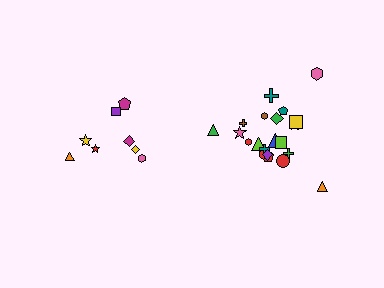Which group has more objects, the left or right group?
The right group.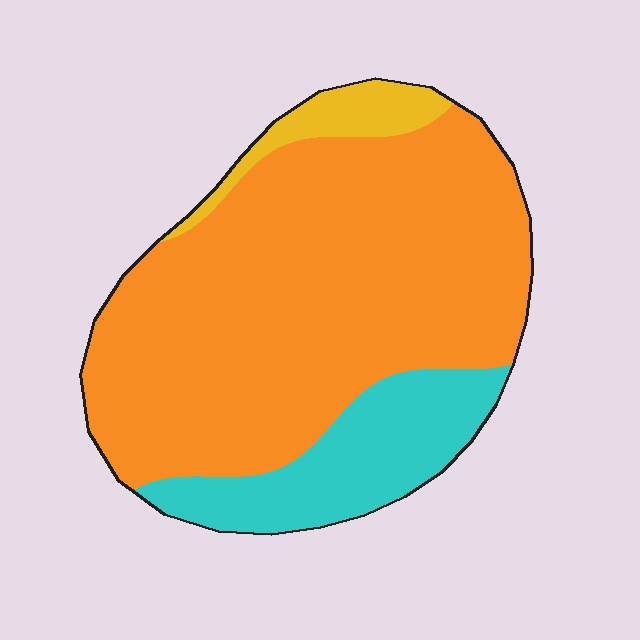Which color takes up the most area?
Orange, at roughly 75%.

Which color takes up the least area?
Yellow, at roughly 5%.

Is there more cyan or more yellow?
Cyan.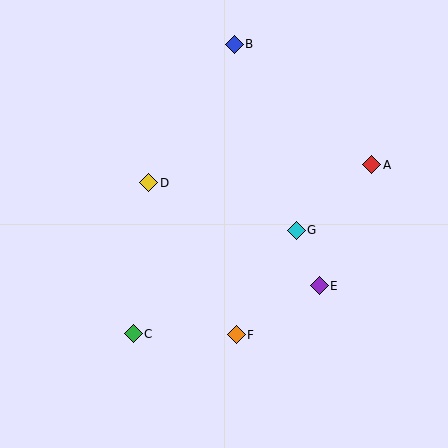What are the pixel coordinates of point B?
Point B is at (234, 44).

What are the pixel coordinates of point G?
Point G is at (296, 230).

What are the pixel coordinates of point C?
Point C is at (133, 334).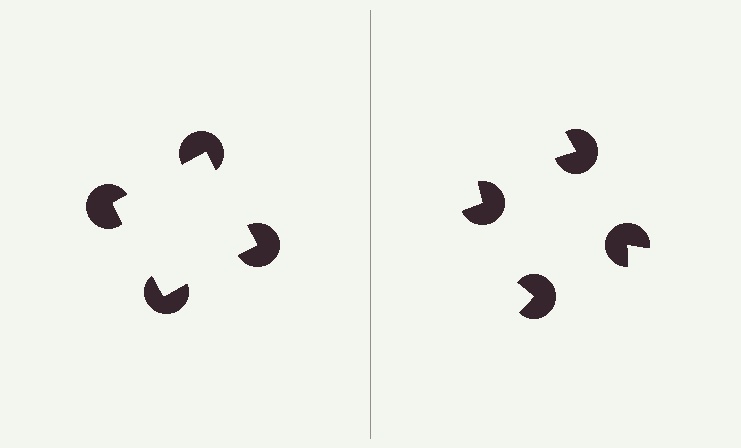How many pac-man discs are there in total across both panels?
8 — 4 on each side.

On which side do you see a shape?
An illusory square appears on the left side. On the right side the wedge cuts are rotated, so no coherent shape forms.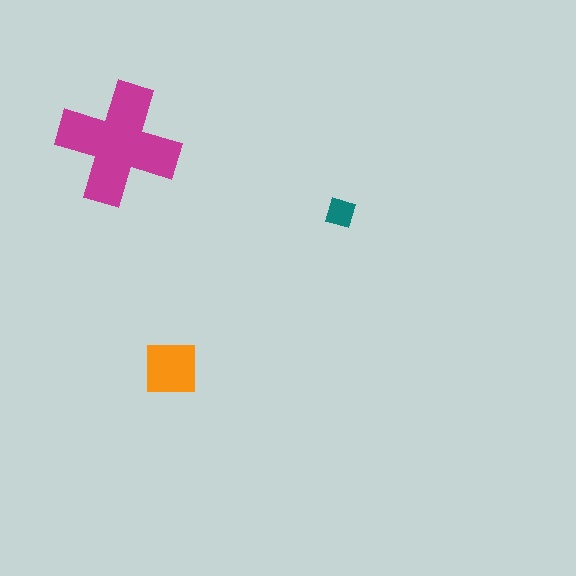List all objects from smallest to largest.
The teal diamond, the orange square, the magenta cross.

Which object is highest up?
The magenta cross is topmost.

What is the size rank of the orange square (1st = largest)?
2nd.